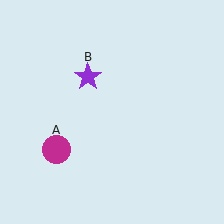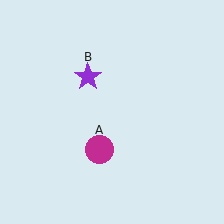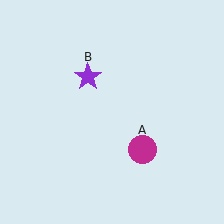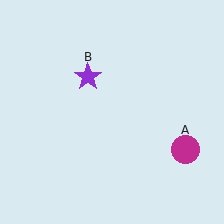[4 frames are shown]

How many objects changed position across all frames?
1 object changed position: magenta circle (object A).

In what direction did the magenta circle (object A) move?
The magenta circle (object A) moved right.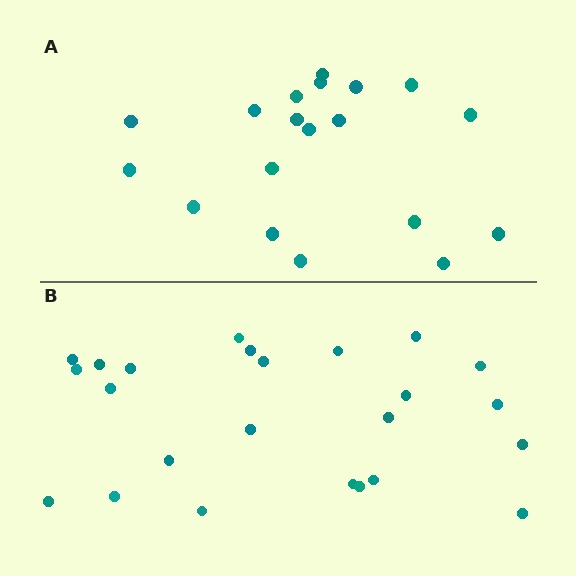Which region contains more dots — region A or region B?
Region B (the bottom region) has more dots.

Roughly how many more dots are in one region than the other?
Region B has about 5 more dots than region A.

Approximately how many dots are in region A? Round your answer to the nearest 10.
About 20 dots. (The exact count is 19, which rounds to 20.)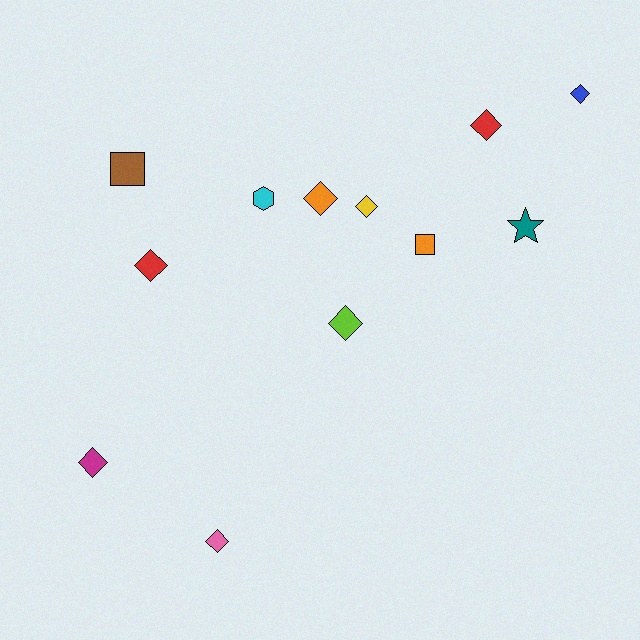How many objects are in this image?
There are 12 objects.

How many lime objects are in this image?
There is 1 lime object.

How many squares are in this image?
There are 2 squares.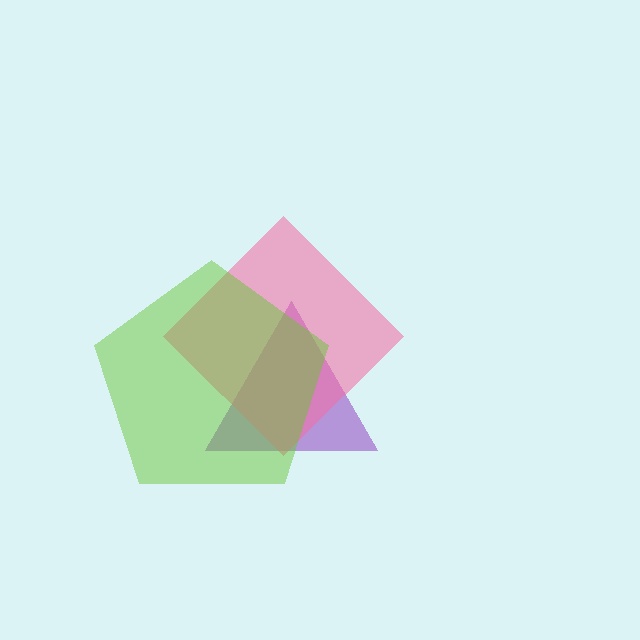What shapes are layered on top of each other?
The layered shapes are: a purple triangle, a pink diamond, a lime pentagon.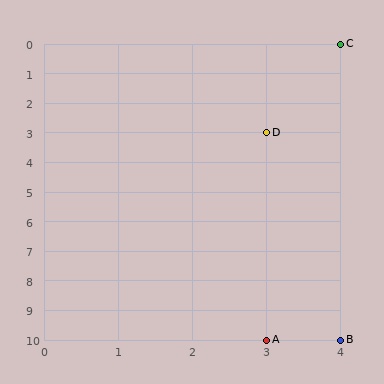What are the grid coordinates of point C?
Point C is at grid coordinates (4, 0).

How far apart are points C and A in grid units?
Points C and A are 1 column and 10 rows apart (about 10.0 grid units diagonally).